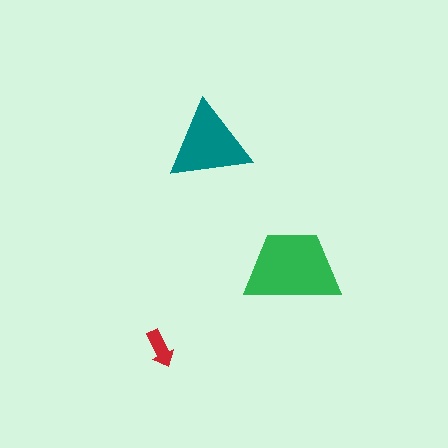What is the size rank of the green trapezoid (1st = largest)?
1st.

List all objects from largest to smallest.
The green trapezoid, the teal triangle, the red arrow.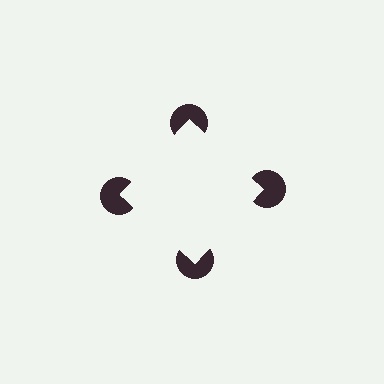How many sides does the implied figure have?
4 sides.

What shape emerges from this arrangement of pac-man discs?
An illusory square — its edges are inferred from the aligned wedge cuts in the pac-man discs, not physically drawn.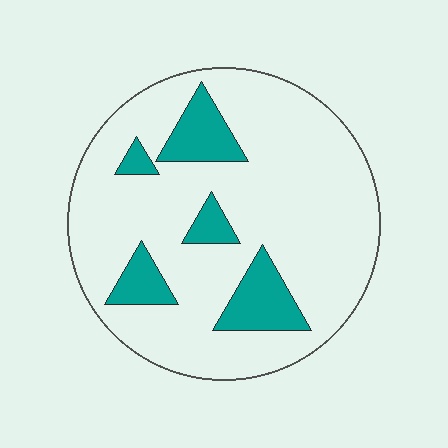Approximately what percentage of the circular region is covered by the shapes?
Approximately 15%.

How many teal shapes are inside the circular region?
5.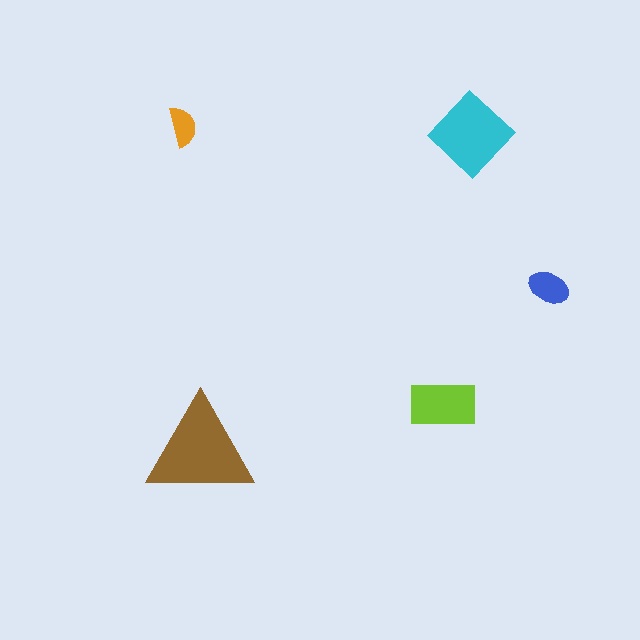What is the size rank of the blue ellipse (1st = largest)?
4th.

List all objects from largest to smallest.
The brown triangle, the cyan diamond, the lime rectangle, the blue ellipse, the orange semicircle.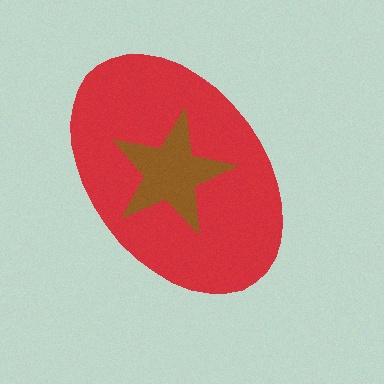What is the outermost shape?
The red ellipse.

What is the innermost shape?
The brown star.